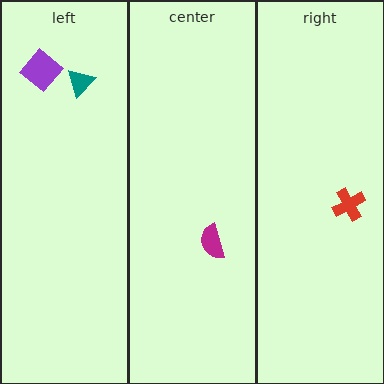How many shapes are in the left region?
2.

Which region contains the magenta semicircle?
The center region.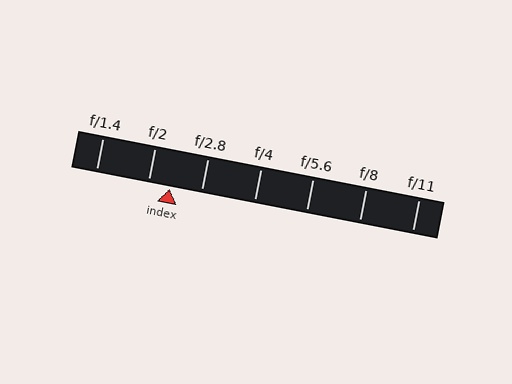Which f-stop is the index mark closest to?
The index mark is closest to f/2.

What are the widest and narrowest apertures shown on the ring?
The widest aperture shown is f/1.4 and the narrowest is f/11.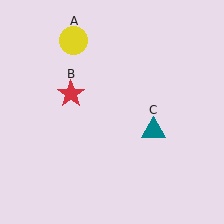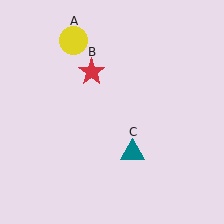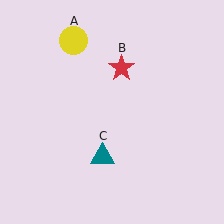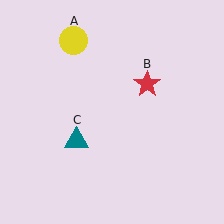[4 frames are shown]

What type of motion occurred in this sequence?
The red star (object B), teal triangle (object C) rotated clockwise around the center of the scene.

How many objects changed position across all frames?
2 objects changed position: red star (object B), teal triangle (object C).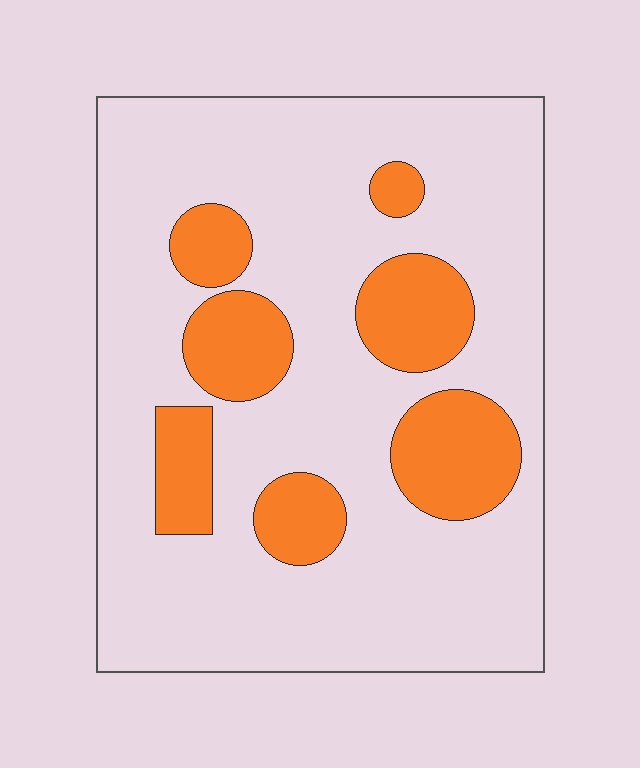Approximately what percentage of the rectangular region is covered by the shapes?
Approximately 20%.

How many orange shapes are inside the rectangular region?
7.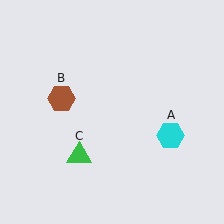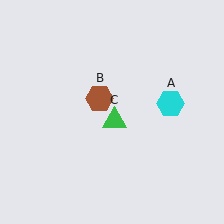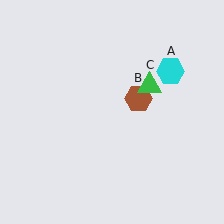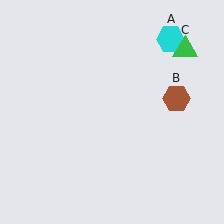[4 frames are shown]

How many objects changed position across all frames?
3 objects changed position: cyan hexagon (object A), brown hexagon (object B), green triangle (object C).